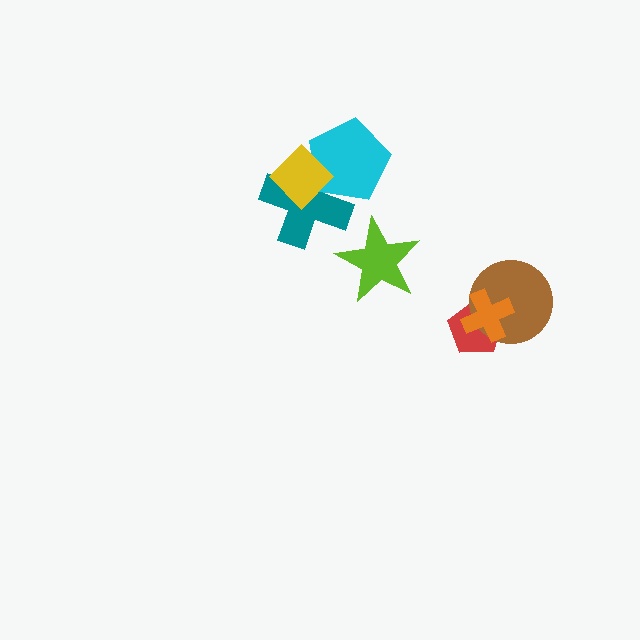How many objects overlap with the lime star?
0 objects overlap with the lime star.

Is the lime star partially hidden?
No, no other shape covers it.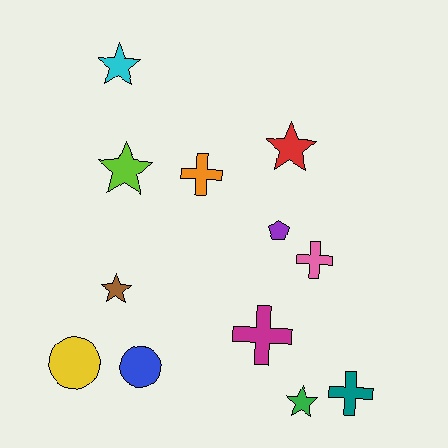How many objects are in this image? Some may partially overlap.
There are 12 objects.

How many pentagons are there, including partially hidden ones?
There is 1 pentagon.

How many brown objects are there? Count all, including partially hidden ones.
There is 1 brown object.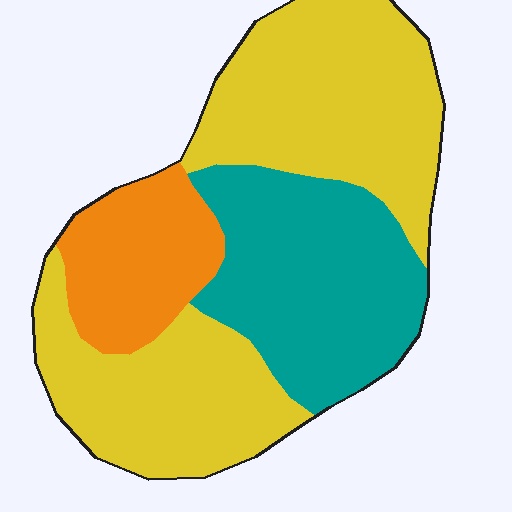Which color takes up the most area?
Yellow, at roughly 55%.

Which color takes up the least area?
Orange, at roughly 15%.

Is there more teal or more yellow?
Yellow.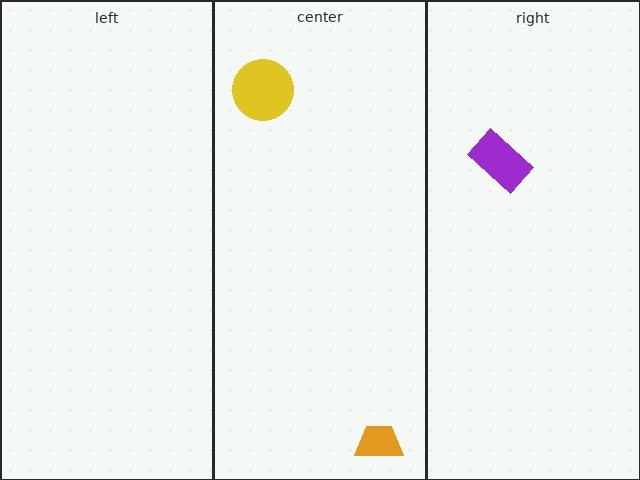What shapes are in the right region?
The purple rectangle.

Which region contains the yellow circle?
The center region.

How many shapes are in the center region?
2.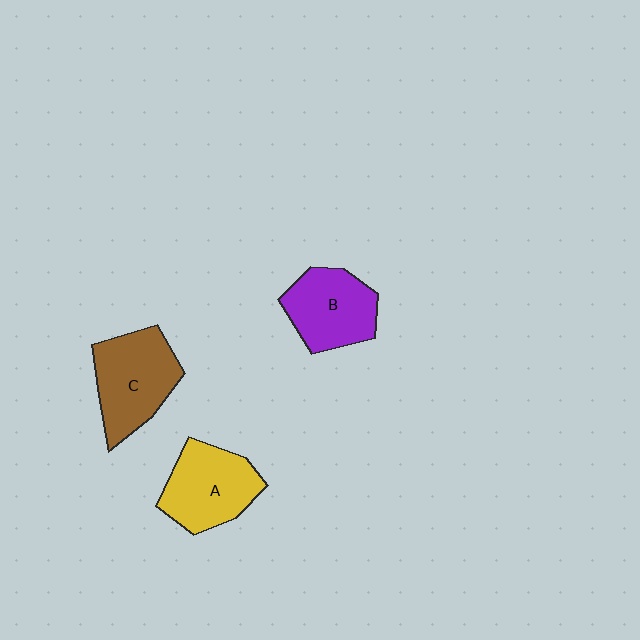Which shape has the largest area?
Shape C (brown).